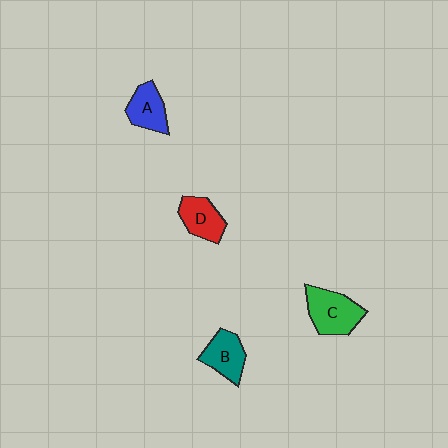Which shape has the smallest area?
Shape A (blue).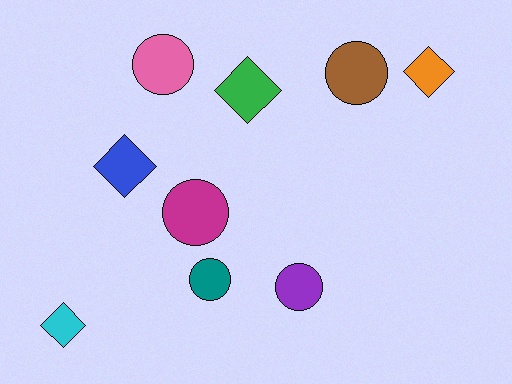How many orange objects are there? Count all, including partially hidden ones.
There is 1 orange object.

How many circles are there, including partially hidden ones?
There are 5 circles.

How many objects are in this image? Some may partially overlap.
There are 9 objects.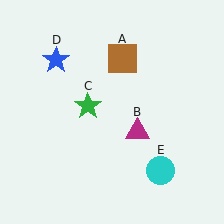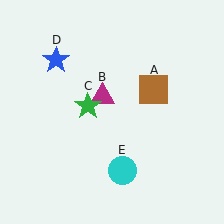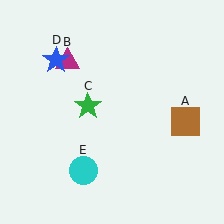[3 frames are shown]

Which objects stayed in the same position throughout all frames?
Green star (object C) and blue star (object D) remained stationary.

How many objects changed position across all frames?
3 objects changed position: brown square (object A), magenta triangle (object B), cyan circle (object E).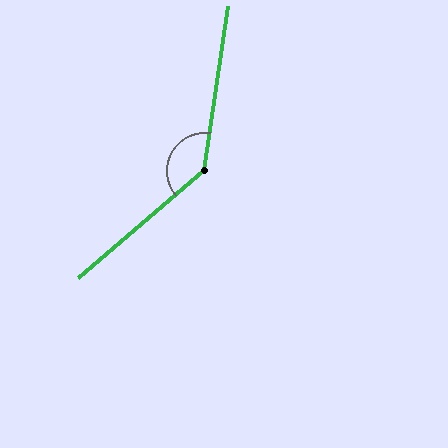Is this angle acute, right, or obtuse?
It is obtuse.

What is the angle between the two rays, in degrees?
Approximately 139 degrees.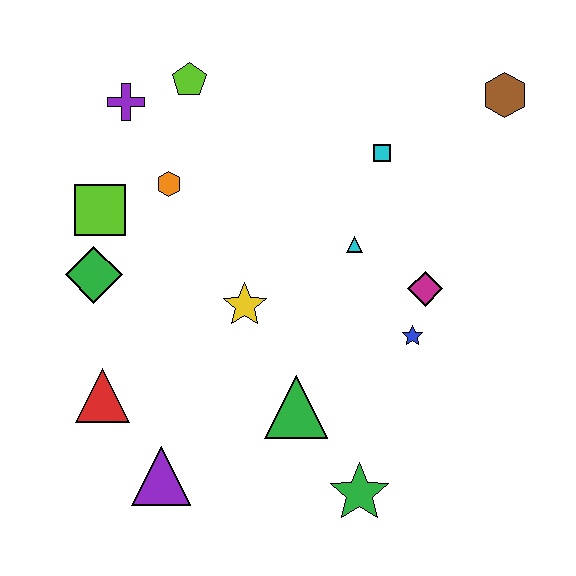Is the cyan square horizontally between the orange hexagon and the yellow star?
No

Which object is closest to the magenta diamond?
The blue star is closest to the magenta diamond.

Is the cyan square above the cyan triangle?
Yes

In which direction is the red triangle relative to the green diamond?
The red triangle is below the green diamond.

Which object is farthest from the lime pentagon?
The green star is farthest from the lime pentagon.